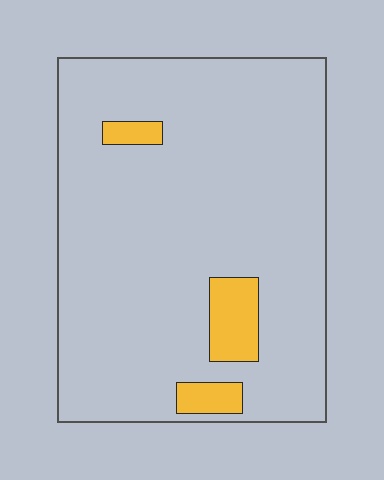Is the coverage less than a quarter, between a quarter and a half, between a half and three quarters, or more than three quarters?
Less than a quarter.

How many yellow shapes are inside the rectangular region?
3.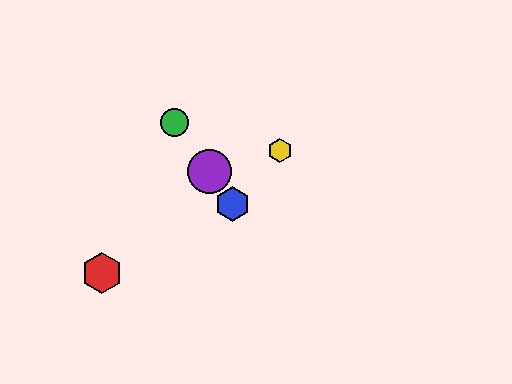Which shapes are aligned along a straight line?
The blue hexagon, the green circle, the purple circle are aligned along a straight line.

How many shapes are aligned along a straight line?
3 shapes (the blue hexagon, the green circle, the purple circle) are aligned along a straight line.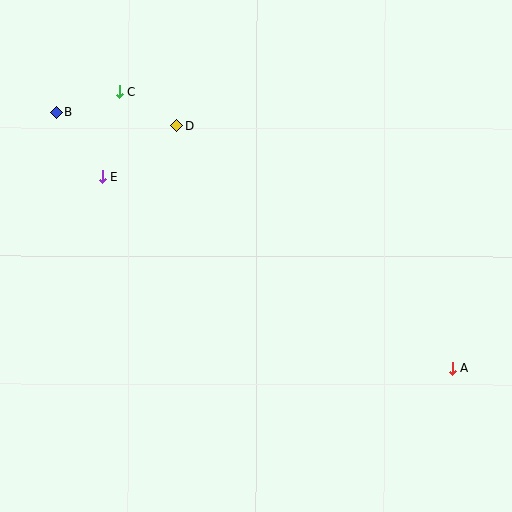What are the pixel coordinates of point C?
Point C is at (120, 92).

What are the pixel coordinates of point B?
Point B is at (56, 112).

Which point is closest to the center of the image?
Point D at (177, 126) is closest to the center.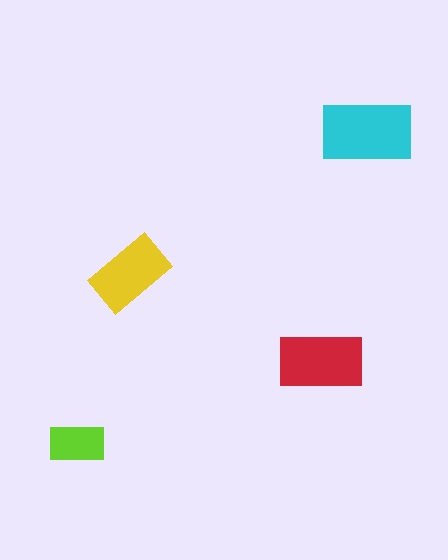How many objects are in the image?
There are 4 objects in the image.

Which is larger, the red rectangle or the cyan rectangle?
The cyan one.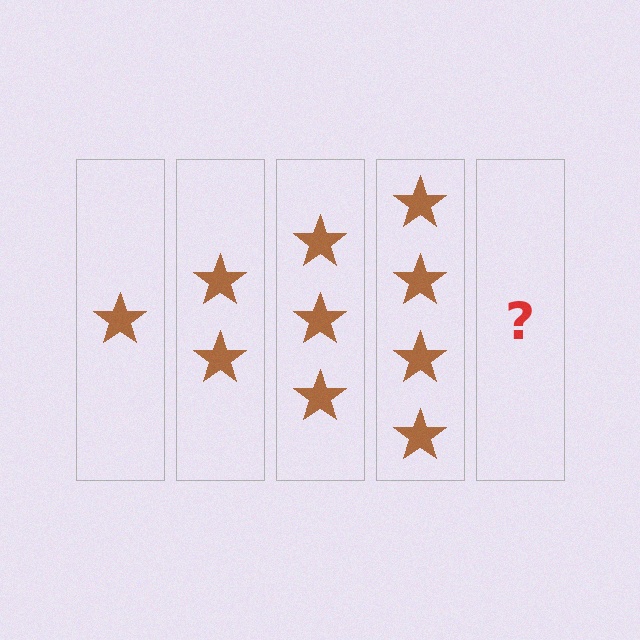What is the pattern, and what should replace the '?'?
The pattern is that each step adds one more star. The '?' should be 5 stars.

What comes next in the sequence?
The next element should be 5 stars.